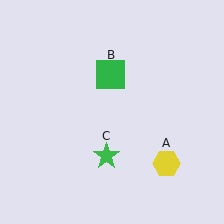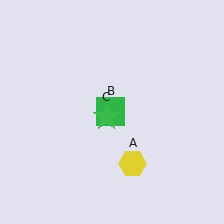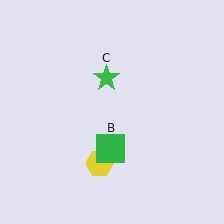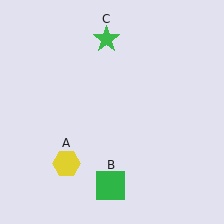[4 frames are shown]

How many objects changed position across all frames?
3 objects changed position: yellow hexagon (object A), green square (object B), green star (object C).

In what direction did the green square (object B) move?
The green square (object B) moved down.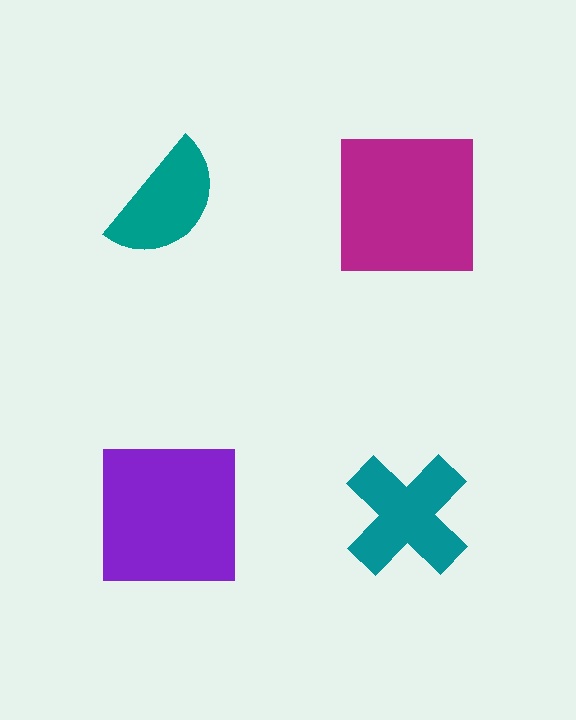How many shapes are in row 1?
2 shapes.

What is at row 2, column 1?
A purple square.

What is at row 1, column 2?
A magenta square.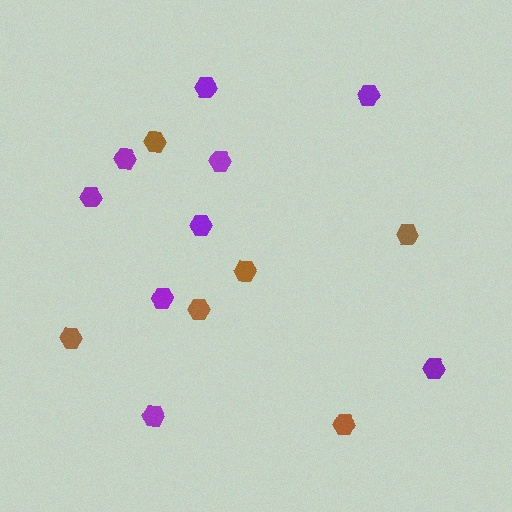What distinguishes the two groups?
There are 2 groups: one group of brown hexagons (6) and one group of purple hexagons (9).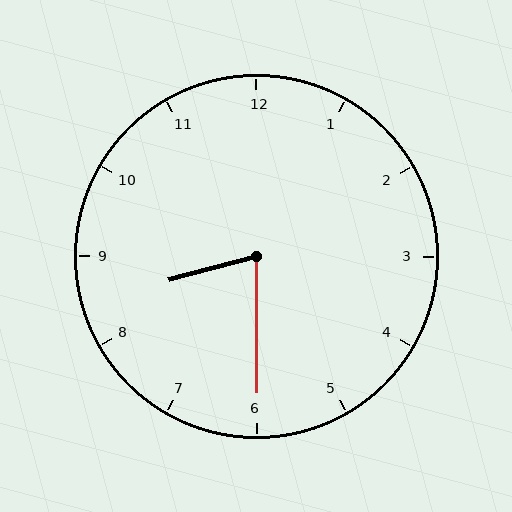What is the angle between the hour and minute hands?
Approximately 75 degrees.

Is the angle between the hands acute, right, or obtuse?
It is acute.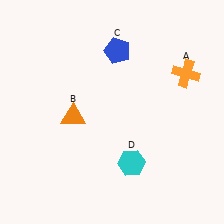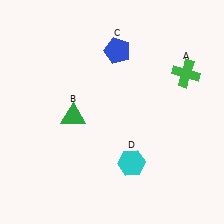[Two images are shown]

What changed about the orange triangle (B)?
In Image 1, B is orange. In Image 2, it changed to green.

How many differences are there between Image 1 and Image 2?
There are 2 differences between the two images.